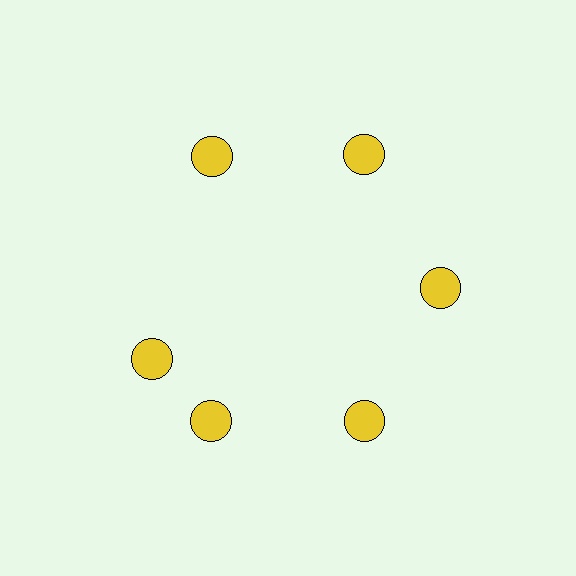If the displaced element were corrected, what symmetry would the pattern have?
It would have 6-fold rotational symmetry — the pattern would map onto itself every 60 degrees.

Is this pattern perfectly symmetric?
No. The 6 yellow circles are arranged in a ring, but one element near the 9 o'clock position is rotated out of alignment along the ring, breaking the 6-fold rotational symmetry.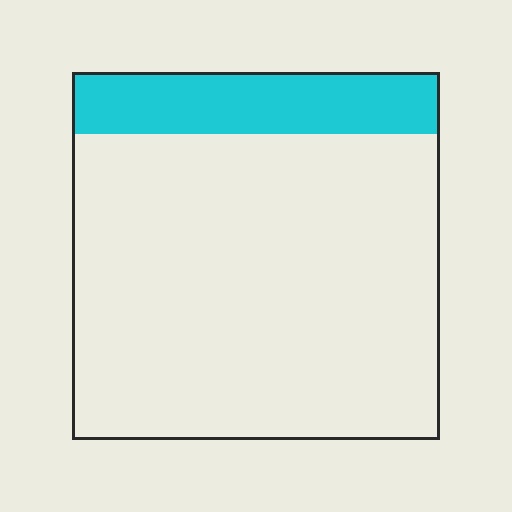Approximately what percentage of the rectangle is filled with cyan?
Approximately 15%.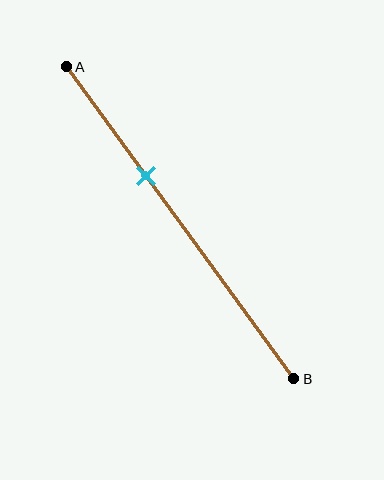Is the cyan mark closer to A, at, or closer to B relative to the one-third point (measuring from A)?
The cyan mark is approximately at the one-third point of segment AB.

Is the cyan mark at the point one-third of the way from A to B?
Yes, the mark is approximately at the one-third point.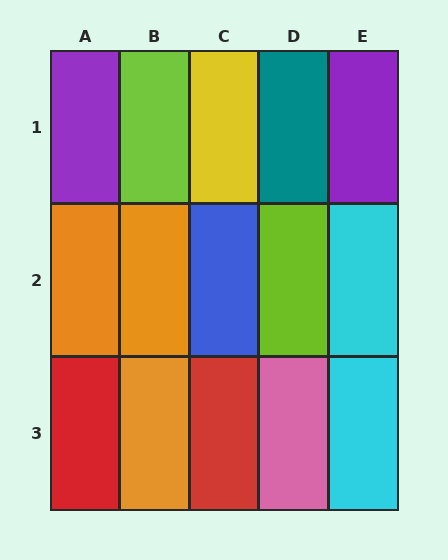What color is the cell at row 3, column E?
Cyan.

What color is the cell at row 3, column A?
Red.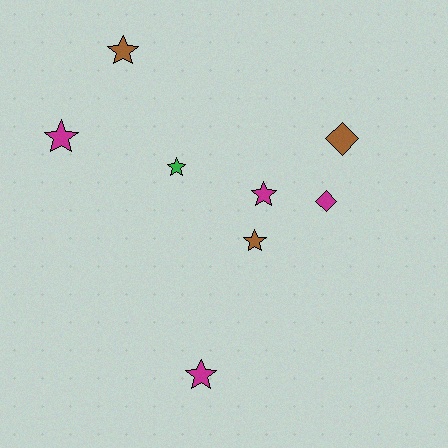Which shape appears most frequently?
Star, with 6 objects.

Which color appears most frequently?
Magenta, with 4 objects.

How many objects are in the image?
There are 8 objects.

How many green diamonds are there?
There are no green diamonds.